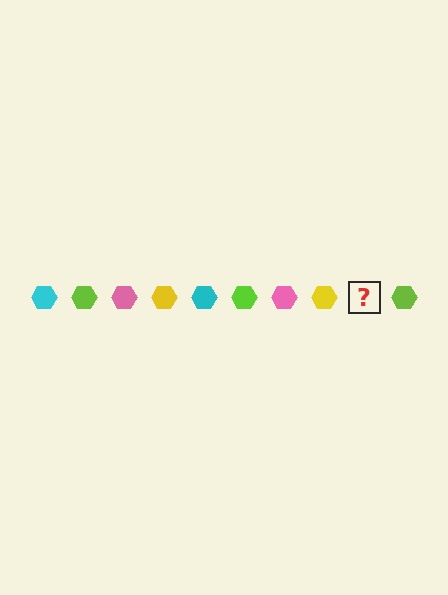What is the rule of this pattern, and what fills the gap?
The rule is that the pattern cycles through cyan, lime, pink, yellow hexagons. The gap should be filled with a cyan hexagon.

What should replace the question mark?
The question mark should be replaced with a cyan hexagon.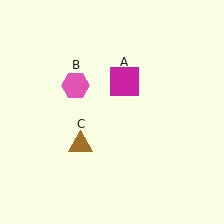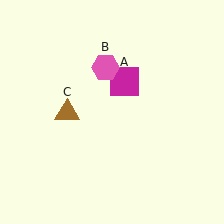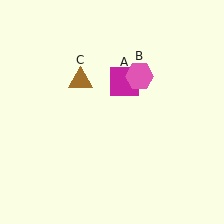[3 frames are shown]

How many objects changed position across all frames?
2 objects changed position: pink hexagon (object B), brown triangle (object C).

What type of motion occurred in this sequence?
The pink hexagon (object B), brown triangle (object C) rotated clockwise around the center of the scene.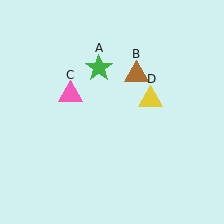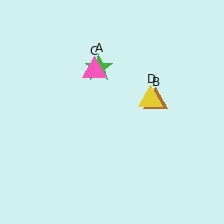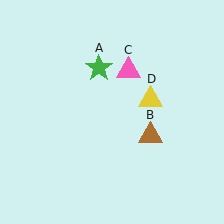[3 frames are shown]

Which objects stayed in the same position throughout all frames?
Green star (object A) and yellow triangle (object D) remained stationary.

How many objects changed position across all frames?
2 objects changed position: brown triangle (object B), pink triangle (object C).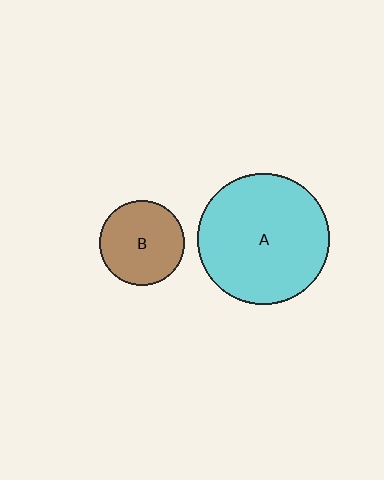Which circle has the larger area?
Circle A (cyan).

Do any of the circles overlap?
No, none of the circles overlap.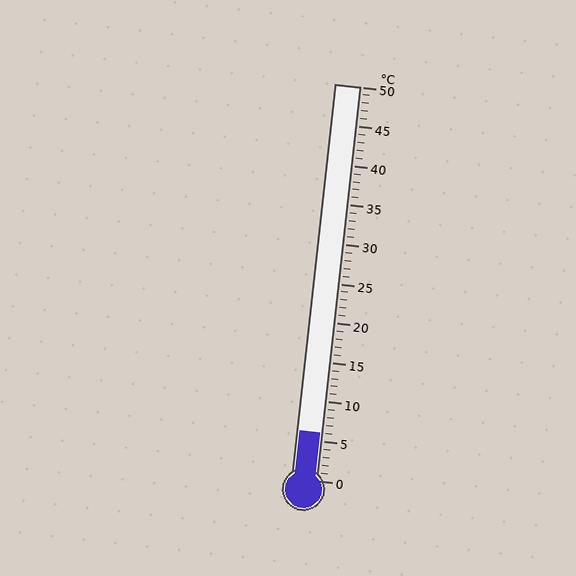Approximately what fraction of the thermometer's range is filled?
The thermometer is filled to approximately 10% of its range.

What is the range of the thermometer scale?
The thermometer scale ranges from 0°C to 50°C.